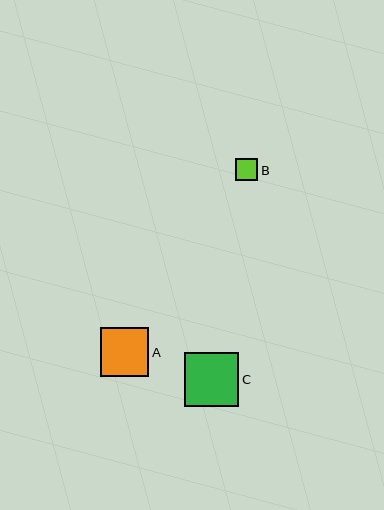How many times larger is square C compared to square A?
Square C is approximately 1.1 times the size of square A.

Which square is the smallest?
Square B is the smallest with a size of approximately 22 pixels.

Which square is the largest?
Square C is the largest with a size of approximately 54 pixels.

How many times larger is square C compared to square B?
Square C is approximately 2.4 times the size of square B.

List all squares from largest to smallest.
From largest to smallest: C, A, B.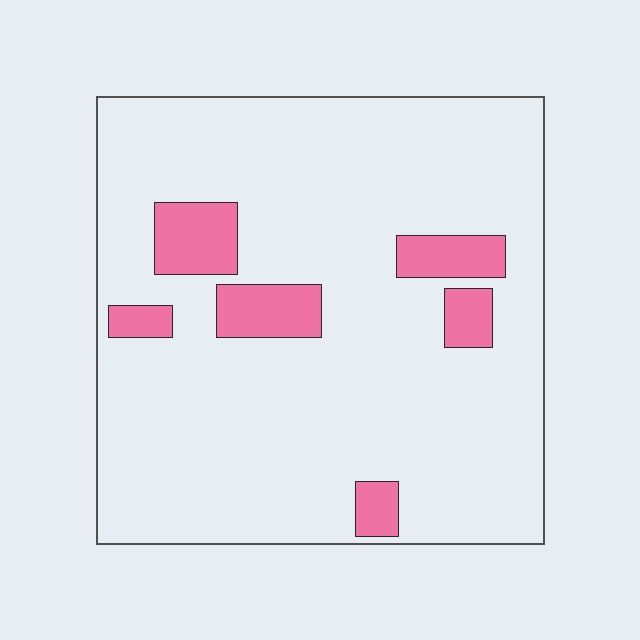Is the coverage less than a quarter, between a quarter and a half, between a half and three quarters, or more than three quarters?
Less than a quarter.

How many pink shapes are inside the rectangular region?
6.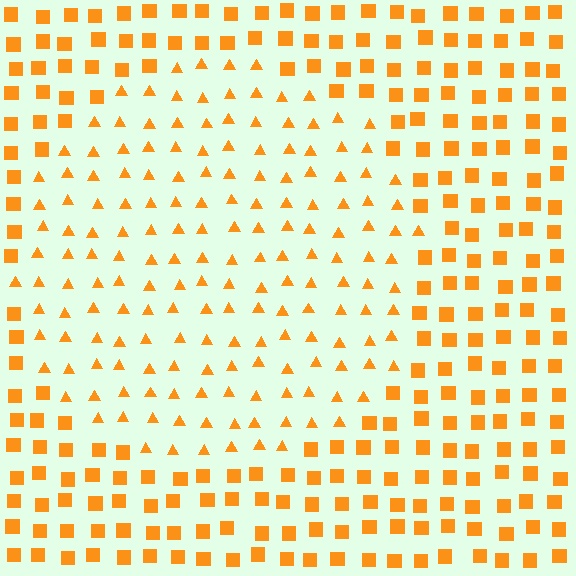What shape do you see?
I see a circle.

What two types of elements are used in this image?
The image uses triangles inside the circle region and squares outside it.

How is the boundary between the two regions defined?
The boundary is defined by a change in element shape: triangles inside vs. squares outside. All elements share the same color and spacing.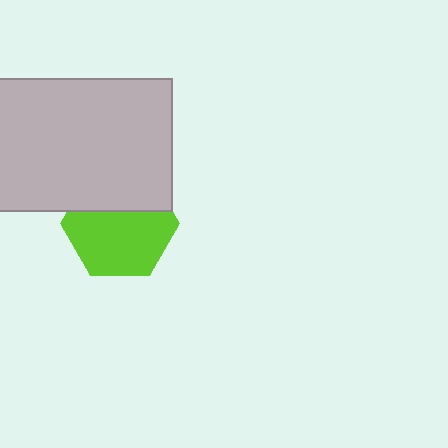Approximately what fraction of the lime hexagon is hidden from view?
Roughly 35% of the lime hexagon is hidden behind the light gray rectangle.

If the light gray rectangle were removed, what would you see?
You would see the complete lime hexagon.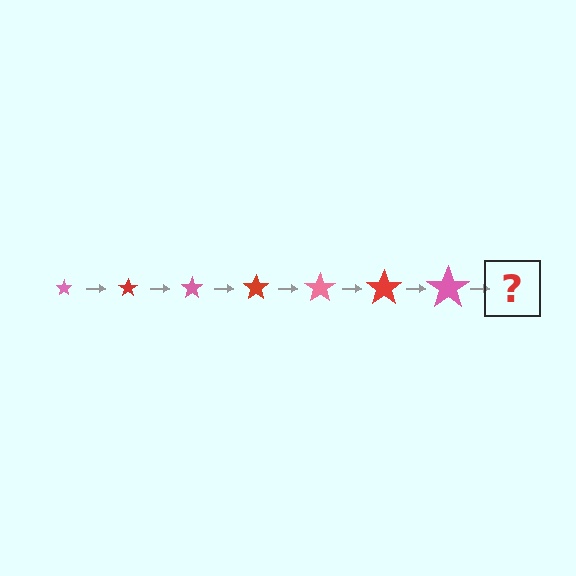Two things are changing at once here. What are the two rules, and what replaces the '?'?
The two rules are that the star grows larger each step and the color cycles through pink and red. The '?' should be a red star, larger than the previous one.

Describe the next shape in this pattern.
It should be a red star, larger than the previous one.